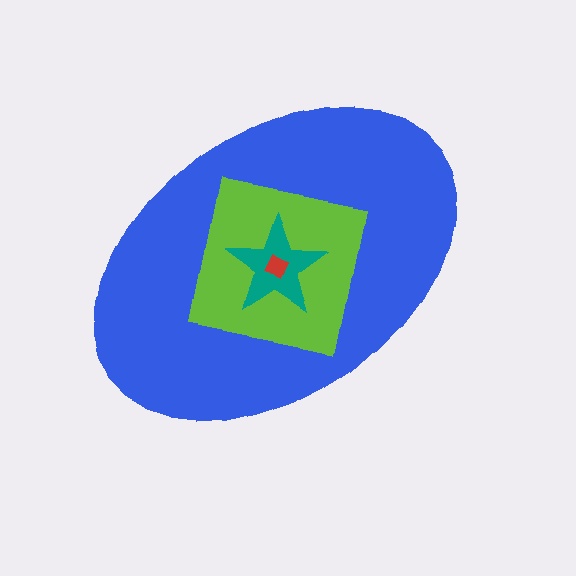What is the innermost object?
The red diamond.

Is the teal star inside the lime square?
Yes.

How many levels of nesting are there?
4.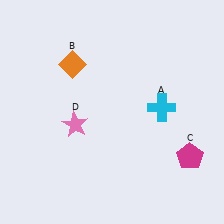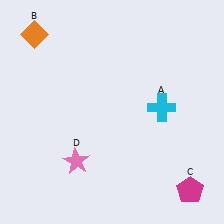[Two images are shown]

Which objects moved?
The objects that moved are: the orange diamond (B), the magenta pentagon (C), the pink star (D).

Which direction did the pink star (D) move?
The pink star (D) moved down.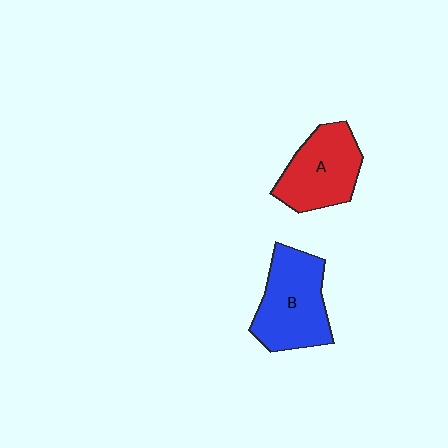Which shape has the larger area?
Shape B (blue).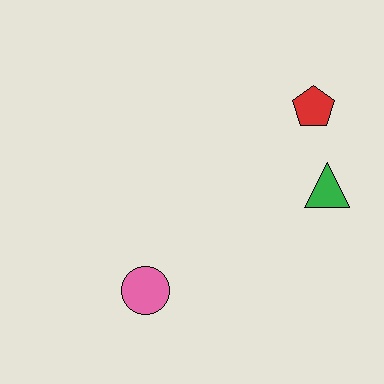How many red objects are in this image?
There is 1 red object.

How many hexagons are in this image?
There are no hexagons.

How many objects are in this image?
There are 3 objects.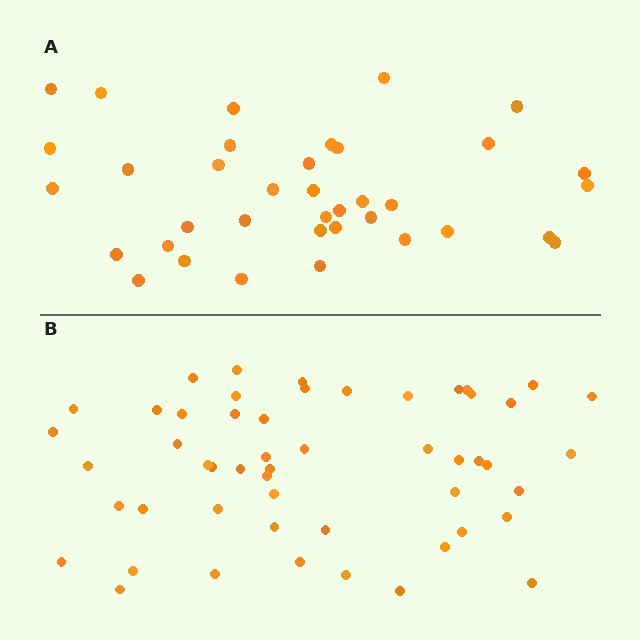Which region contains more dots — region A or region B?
Region B (the bottom region) has more dots.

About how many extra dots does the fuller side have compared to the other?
Region B has approximately 15 more dots than region A.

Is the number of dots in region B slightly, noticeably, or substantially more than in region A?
Region B has noticeably more, but not dramatically so. The ratio is roughly 1.4 to 1.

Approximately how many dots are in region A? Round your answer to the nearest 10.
About 40 dots. (The exact count is 37, which rounds to 40.)